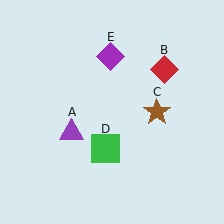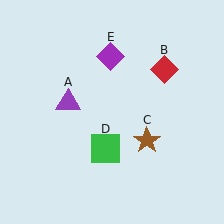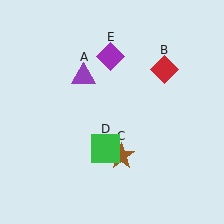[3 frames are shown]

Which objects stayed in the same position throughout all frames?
Red diamond (object B) and green square (object D) and purple diamond (object E) remained stationary.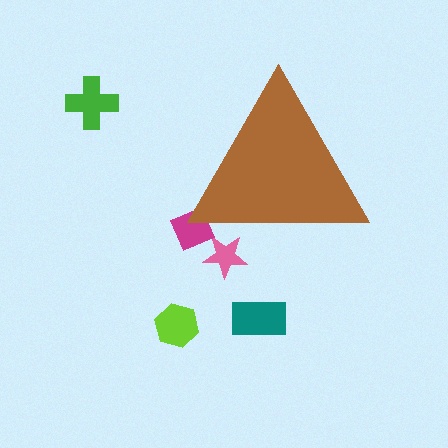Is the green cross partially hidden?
No, the green cross is fully visible.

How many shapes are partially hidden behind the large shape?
2 shapes are partially hidden.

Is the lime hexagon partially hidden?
No, the lime hexagon is fully visible.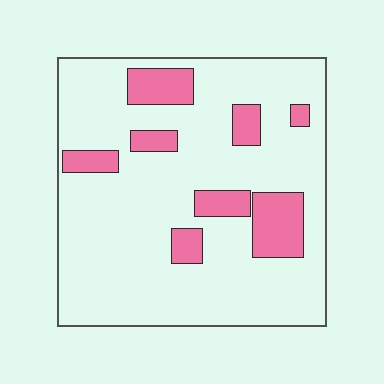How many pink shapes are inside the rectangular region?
8.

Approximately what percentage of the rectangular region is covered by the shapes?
Approximately 15%.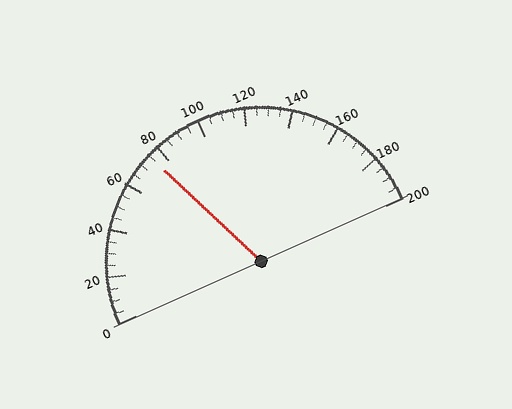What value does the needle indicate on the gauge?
The needle indicates approximately 75.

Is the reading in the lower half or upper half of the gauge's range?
The reading is in the lower half of the range (0 to 200).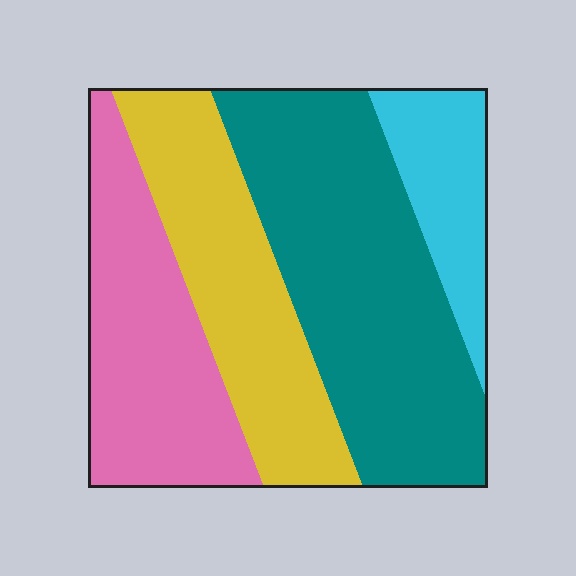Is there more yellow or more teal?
Teal.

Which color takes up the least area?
Cyan, at roughly 10%.